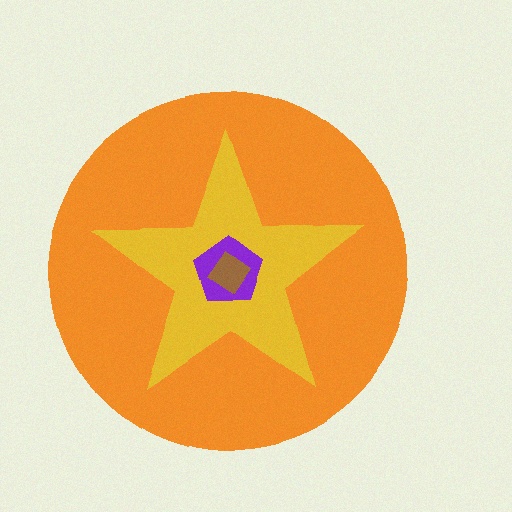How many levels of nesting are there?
4.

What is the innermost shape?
The brown diamond.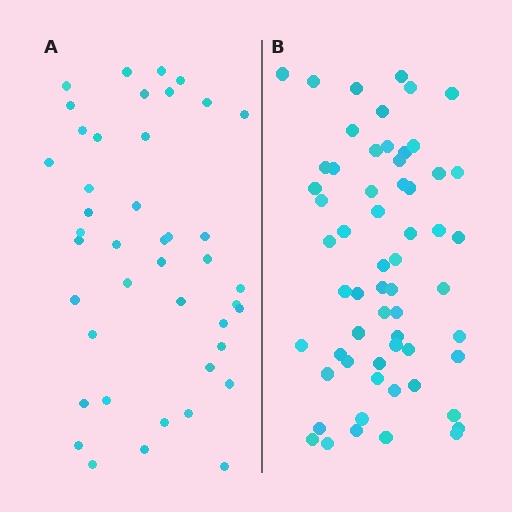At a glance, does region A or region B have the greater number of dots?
Region B (the right region) has more dots.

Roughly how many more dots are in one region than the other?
Region B has approximately 15 more dots than region A.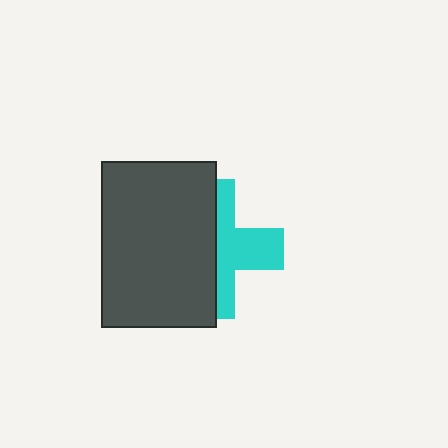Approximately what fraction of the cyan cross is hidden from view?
Roughly 55% of the cyan cross is hidden behind the dark gray rectangle.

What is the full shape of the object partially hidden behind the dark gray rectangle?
The partially hidden object is a cyan cross.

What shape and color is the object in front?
The object in front is a dark gray rectangle.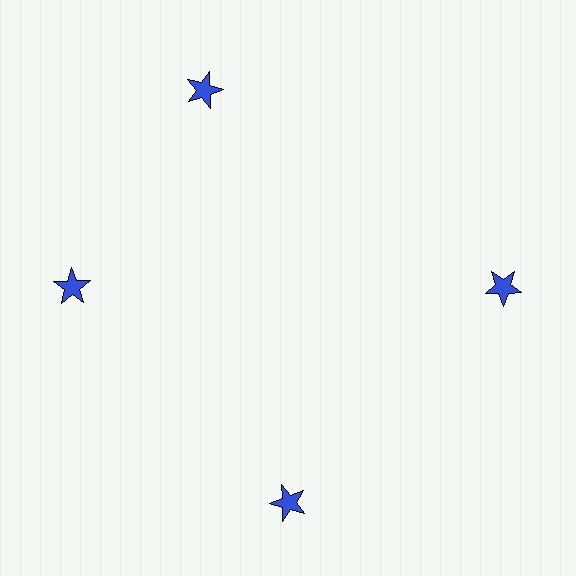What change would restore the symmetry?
The symmetry would be restored by rotating it back into even spacing with its neighbors so that all 4 stars sit at equal angles and equal distance from the center.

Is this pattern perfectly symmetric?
No. The 4 blue stars are arranged in a ring, but one element near the 12 o'clock position is rotated out of alignment along the ring, breaking the 4-fold rotational symmetry.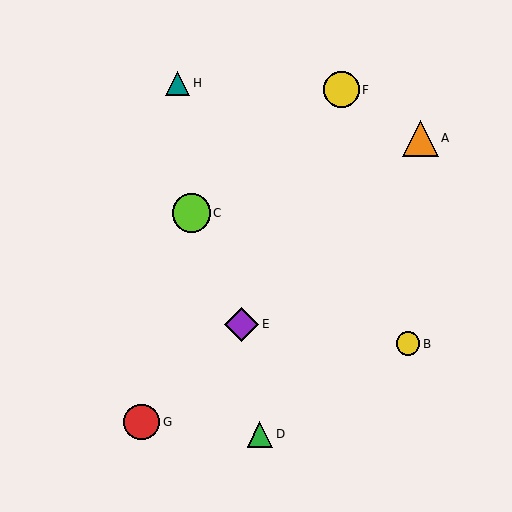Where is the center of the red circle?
The center of the red circle is at (142, 422).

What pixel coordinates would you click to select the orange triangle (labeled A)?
Click at (421, 138) to select the orange triangle A.